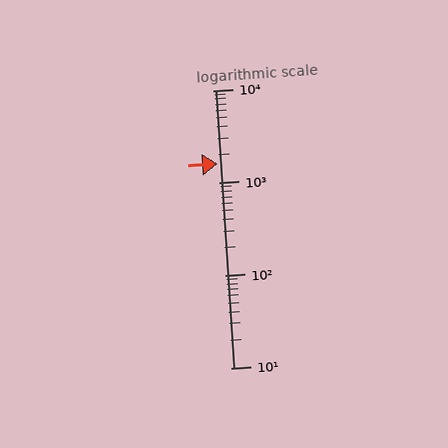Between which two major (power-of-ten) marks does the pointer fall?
The pointer is between 1000 and 10000.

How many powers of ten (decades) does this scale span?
The scale spans 3 decades, from 10 to 10000.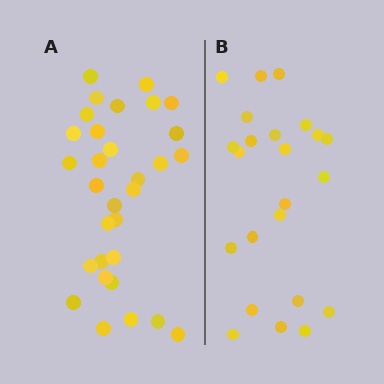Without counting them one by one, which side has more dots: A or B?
Region A (the left region) has more dots.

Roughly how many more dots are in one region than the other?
Region A has roughly 8 or so more dots than region B.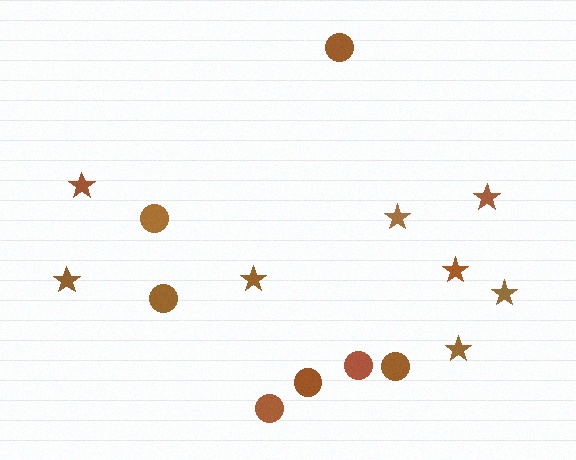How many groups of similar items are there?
There are 2 groups: one group of stars (8) and one group of circles (7).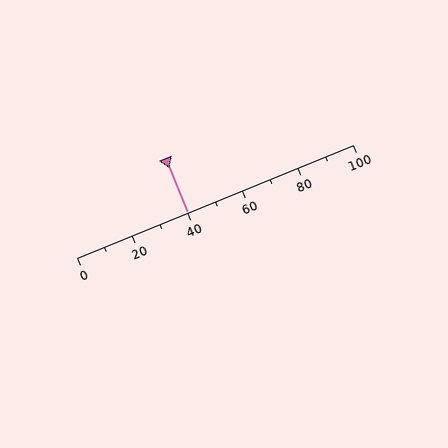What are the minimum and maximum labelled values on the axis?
The axis runs from 0 to 100.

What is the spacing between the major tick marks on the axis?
The major ticks are spaced 20 apart.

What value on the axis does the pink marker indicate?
The marker indicates approximately 40.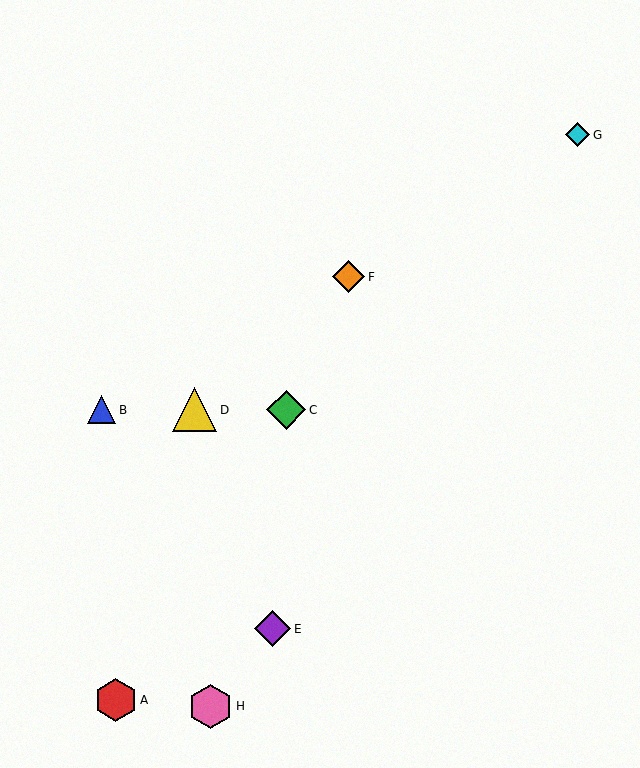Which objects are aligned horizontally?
Objects B, C, D are aligned horizontally.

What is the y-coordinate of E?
Object E is at y≈629.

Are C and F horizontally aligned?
No, C is at y≈410 and F is at y≈277.